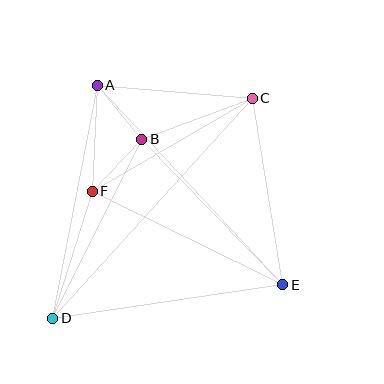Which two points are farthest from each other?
Points C and D are farthest from each other.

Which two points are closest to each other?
Points A and B are closest to each other.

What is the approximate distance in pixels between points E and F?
The distance between E and F is approximately 212 pixels.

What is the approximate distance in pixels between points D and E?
The distance between D and E is approximately 232 pixels.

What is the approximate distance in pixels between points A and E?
The distance between A and E is approximately 272 pixels.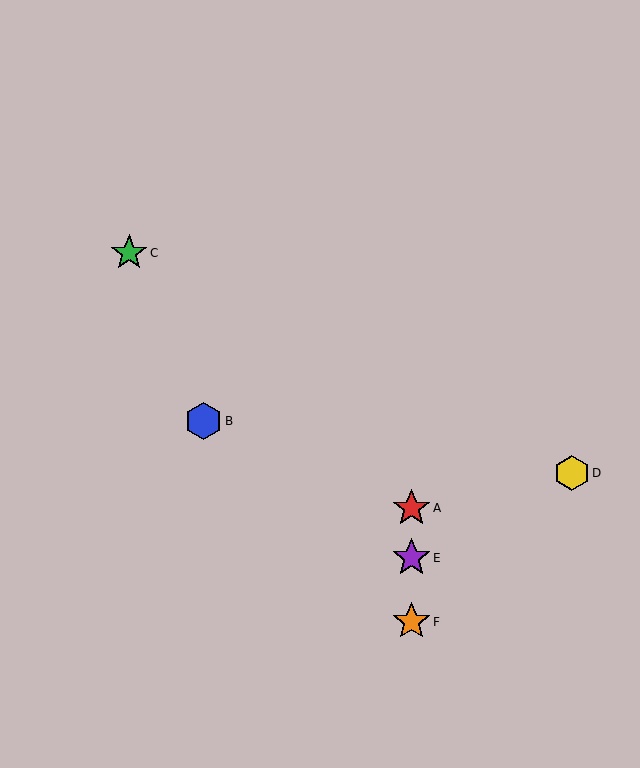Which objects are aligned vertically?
Objects A, E, F are aligned vertically.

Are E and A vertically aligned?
Yes, both are at x≈411.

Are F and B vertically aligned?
No, F is at x≈411 and B is at x≈204.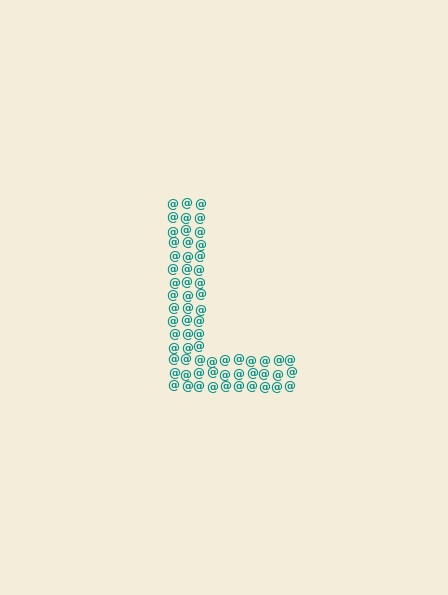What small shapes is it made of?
It is made of small at signs.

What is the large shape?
The large shape is the letter L.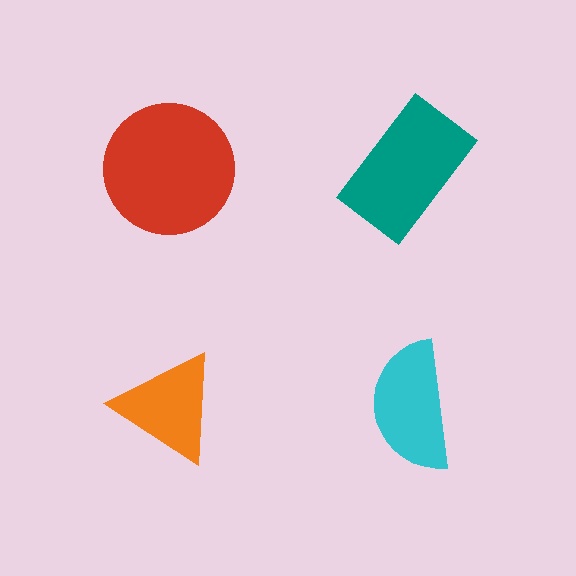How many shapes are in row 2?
2 shapes.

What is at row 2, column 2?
A cyan semicircle.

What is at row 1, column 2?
A teal rectangle.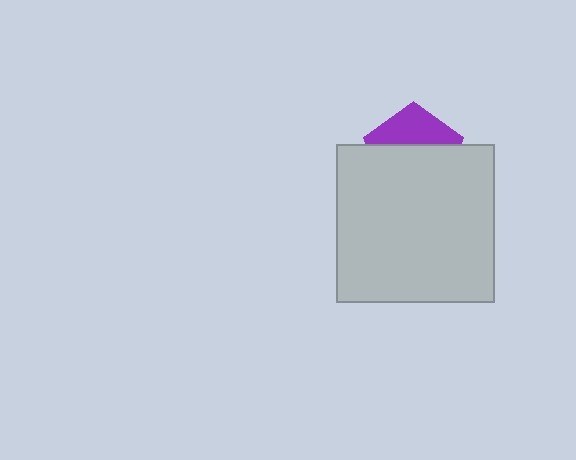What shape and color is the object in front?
The object in front is a light gray square.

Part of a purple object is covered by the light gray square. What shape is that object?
It is a pentagon.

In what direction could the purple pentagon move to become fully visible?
The purple pentagon could move up. That would shift it out from behind the light gray square entirely.